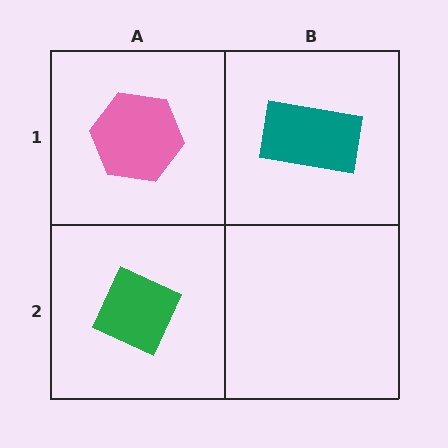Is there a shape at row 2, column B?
No, that cell is empty.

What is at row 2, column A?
A green diamond.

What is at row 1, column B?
A teal rectangle.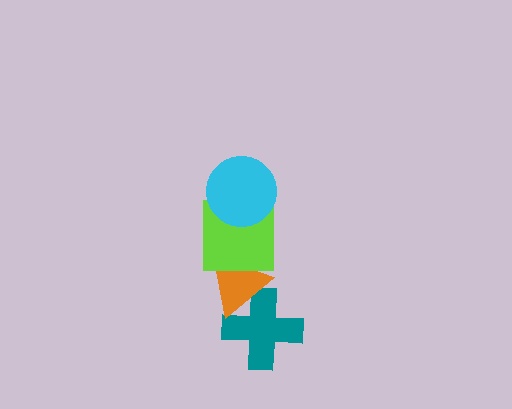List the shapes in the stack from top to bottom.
From top to bottom: the cyan circle, the lime square, the orange triangle, the teal cross.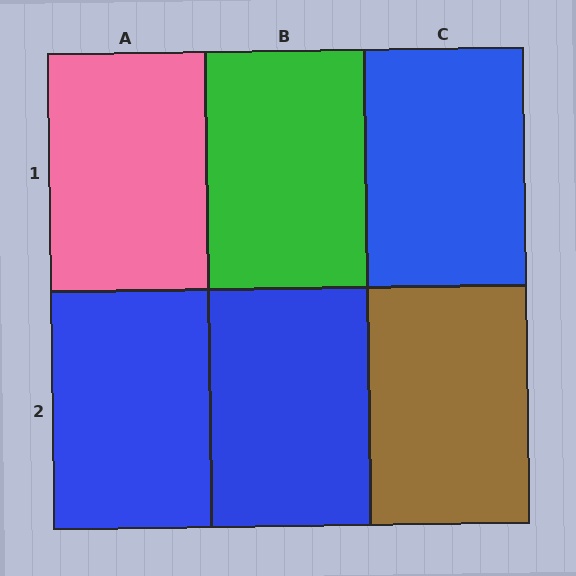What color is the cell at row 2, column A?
Blue.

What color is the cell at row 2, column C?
Brown.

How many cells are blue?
3 cells are blue.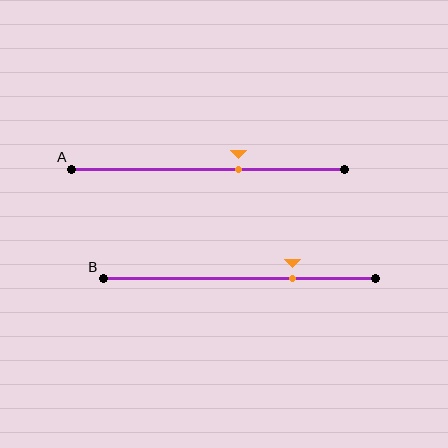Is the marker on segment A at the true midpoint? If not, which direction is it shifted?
No, the marker on segment A is shifted to the right by about 11% of the segment length.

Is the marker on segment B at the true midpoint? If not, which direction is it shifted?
No, the marker on segment B is shifted to the right by about 19% of the segment length.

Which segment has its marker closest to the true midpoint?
Segment A has its marker closest to the true midpoint.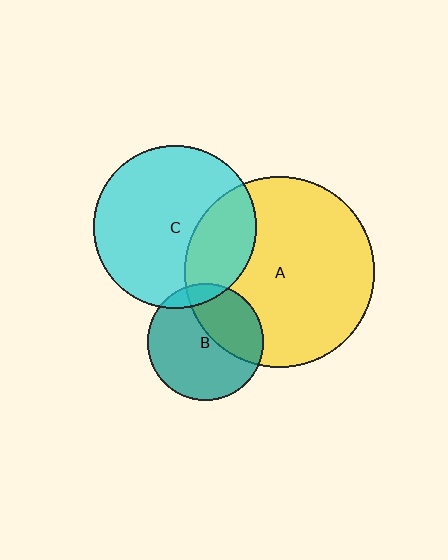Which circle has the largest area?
Circle A (yellow).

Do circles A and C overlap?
Yes.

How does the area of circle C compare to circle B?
Approximately 1.9 times.